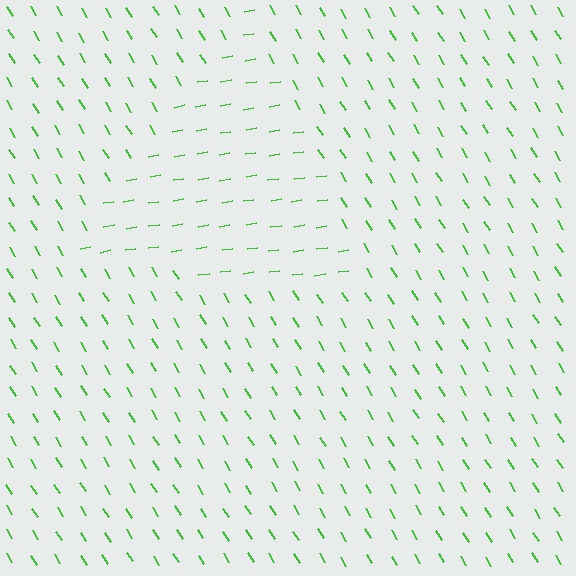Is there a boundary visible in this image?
Yes, there is a texture boundary formed by a change in line orientation.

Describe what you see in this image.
The image is filled with small green line segments. A triangle region in the image has lines oriented differently from the surrounding lines, creating a visible texture boundary.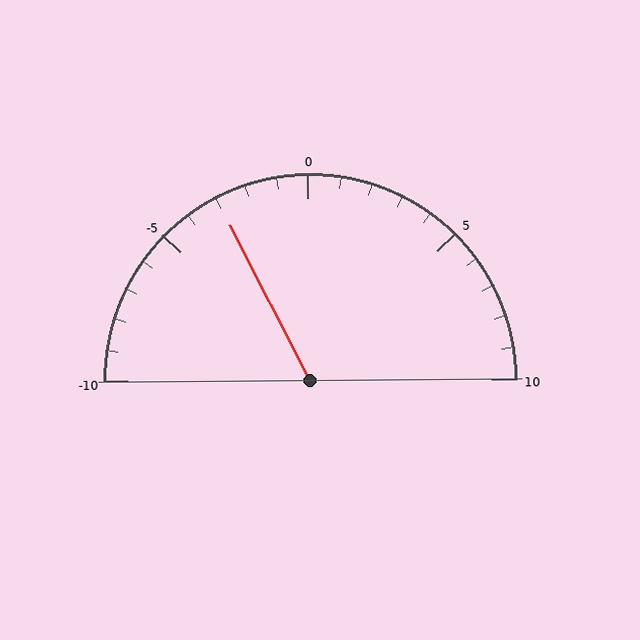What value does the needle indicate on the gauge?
The needle indicates approximately -3.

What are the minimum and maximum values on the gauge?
The gauge ranges from -10 to 10.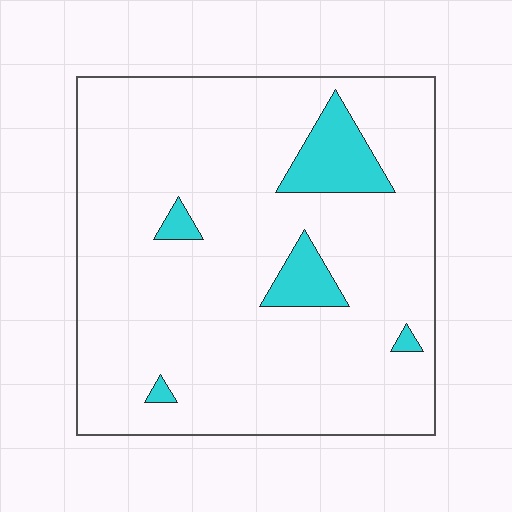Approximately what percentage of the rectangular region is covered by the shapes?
Approximately 10%.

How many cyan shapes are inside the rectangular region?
5.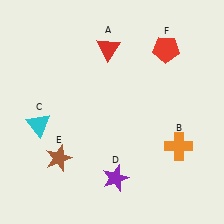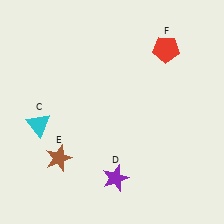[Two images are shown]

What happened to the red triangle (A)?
The red triangle (A) was removed in Image 2. It was in the top-left area of Image 1.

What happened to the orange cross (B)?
The orange cross (B) was removed in Image 2. It was in the bottom-right area of Image 1.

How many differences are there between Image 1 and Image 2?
There are 2 differences between the two images.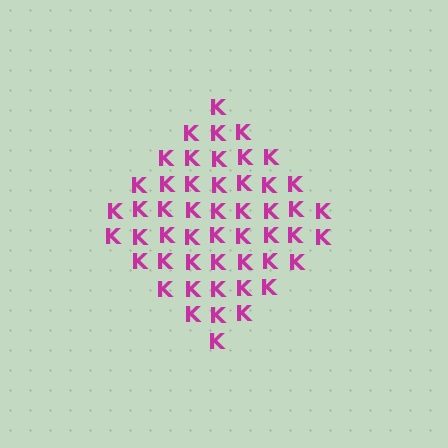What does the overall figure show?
The overall figure shows a diamond.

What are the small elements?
The small elements are letter K's.